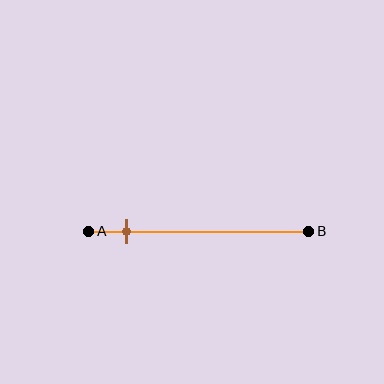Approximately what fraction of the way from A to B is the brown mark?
The brown mark is approximately 20% of the way from A to B.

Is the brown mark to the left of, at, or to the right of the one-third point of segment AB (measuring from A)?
The brown mark is to the left of the one-third point of segment AB.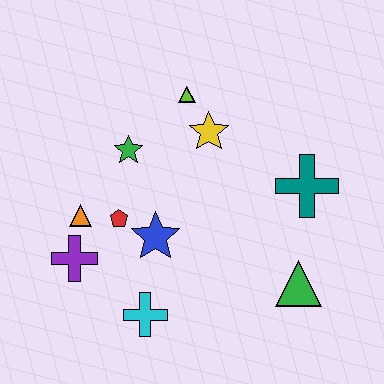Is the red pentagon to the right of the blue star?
No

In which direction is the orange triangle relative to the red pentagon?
The orange triangle is to the left of the red pentagon.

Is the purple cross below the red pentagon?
Yes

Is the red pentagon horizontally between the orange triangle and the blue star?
Yes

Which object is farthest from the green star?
The green triangle is farthest from the green star.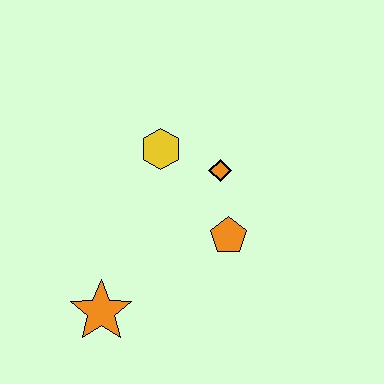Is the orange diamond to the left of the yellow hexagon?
No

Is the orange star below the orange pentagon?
Yes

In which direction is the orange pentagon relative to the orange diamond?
The orange pentagon is below the orange diamond.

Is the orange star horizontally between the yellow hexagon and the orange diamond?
No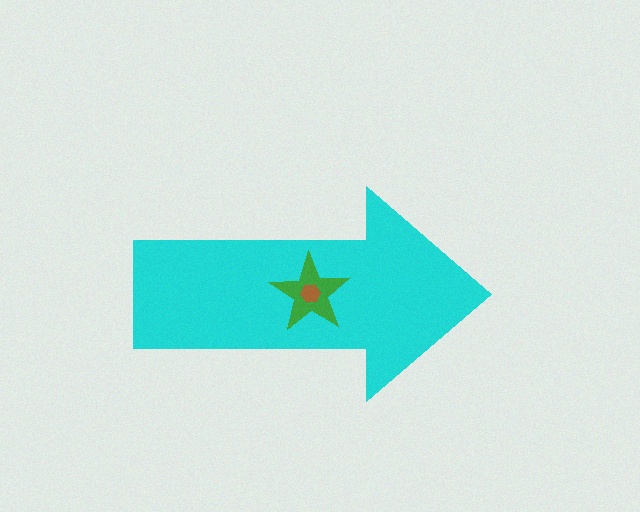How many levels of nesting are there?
3.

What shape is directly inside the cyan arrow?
The green star.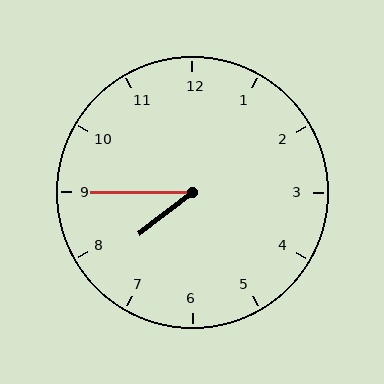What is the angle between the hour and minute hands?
Approximately 38 degrees.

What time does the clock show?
7:45.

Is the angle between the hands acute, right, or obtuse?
It is acute.